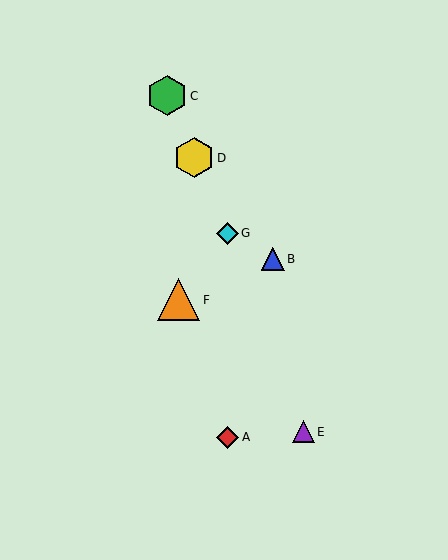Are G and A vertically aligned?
Yes, both are at x≈227.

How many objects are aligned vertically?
2 objects (A, G) are aligned vertically.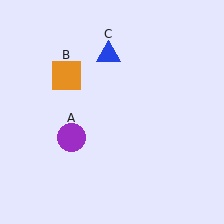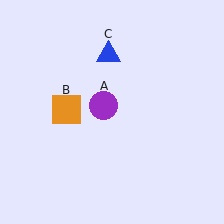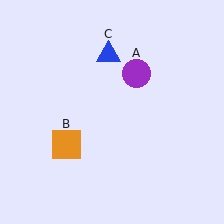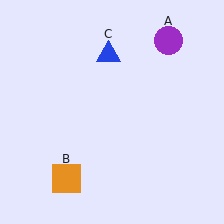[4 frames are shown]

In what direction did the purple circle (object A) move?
The purple circle (object A) moved up and to the right.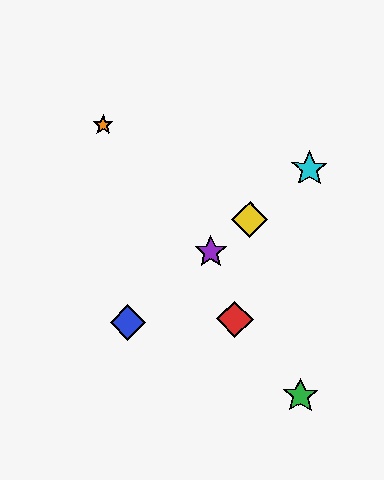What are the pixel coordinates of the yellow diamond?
The yellow diamond is at (249, 219).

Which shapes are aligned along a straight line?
The blue diamond, the yellow diamond, the purple star, the cyan star are aligned along a straight line.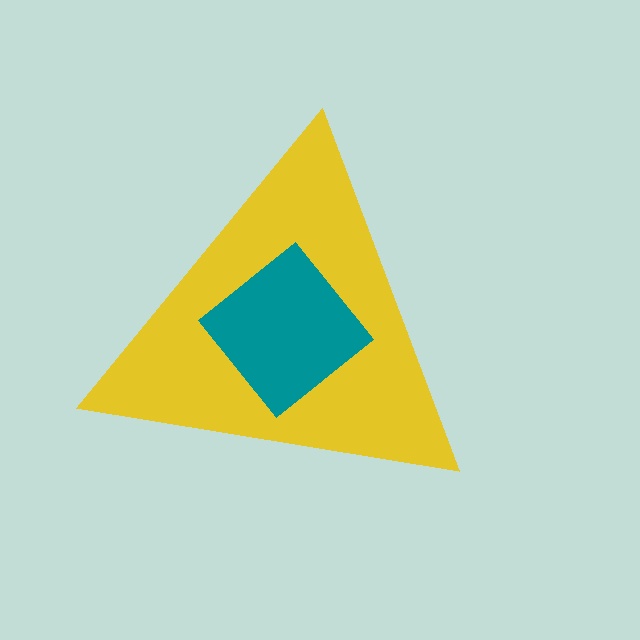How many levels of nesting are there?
2.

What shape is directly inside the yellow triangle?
The teal diamond.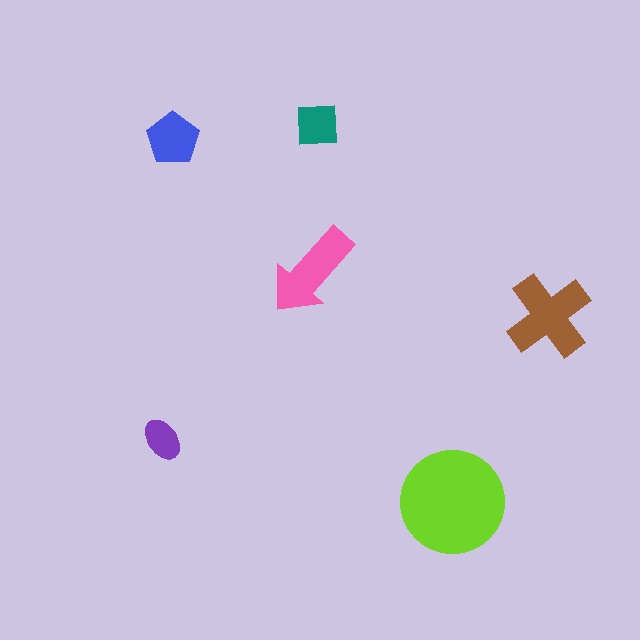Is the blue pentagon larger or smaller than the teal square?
Larger.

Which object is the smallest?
The purple ellipse.